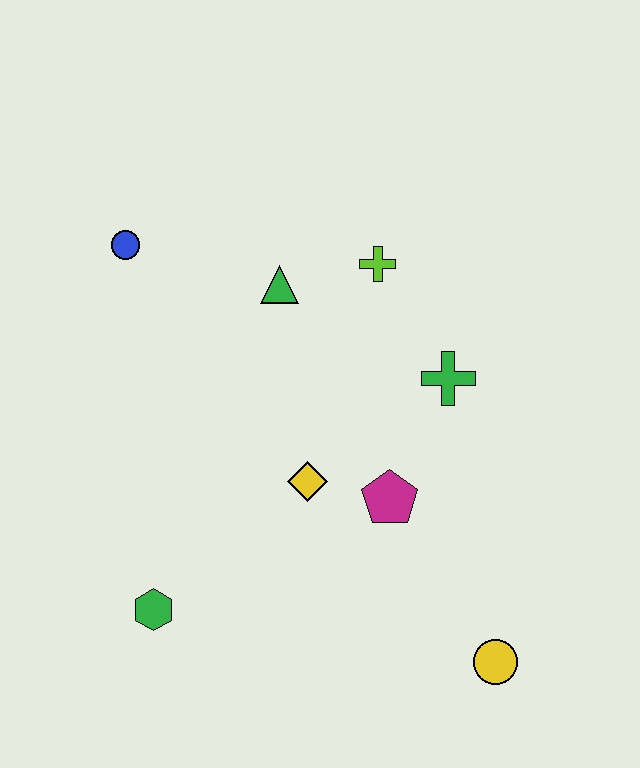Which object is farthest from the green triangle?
The yellow circle is farthest from the green triangle.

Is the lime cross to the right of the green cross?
No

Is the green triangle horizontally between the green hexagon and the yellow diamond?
Yes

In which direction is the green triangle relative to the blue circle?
The green triangle is to the right of the blue circle.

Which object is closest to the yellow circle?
The magenta pentagon is closest to the yellow circle.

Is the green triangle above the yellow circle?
Yes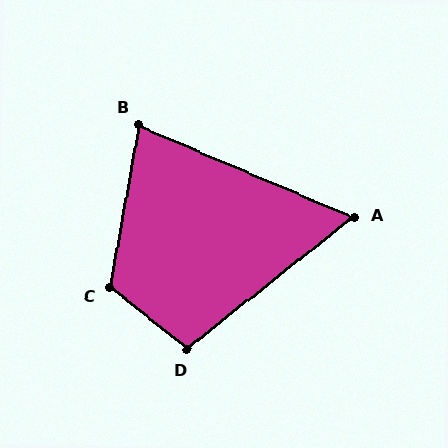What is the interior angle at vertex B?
Approximately 77 degrees (acute).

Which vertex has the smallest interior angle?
A, at approximately 61 degrees.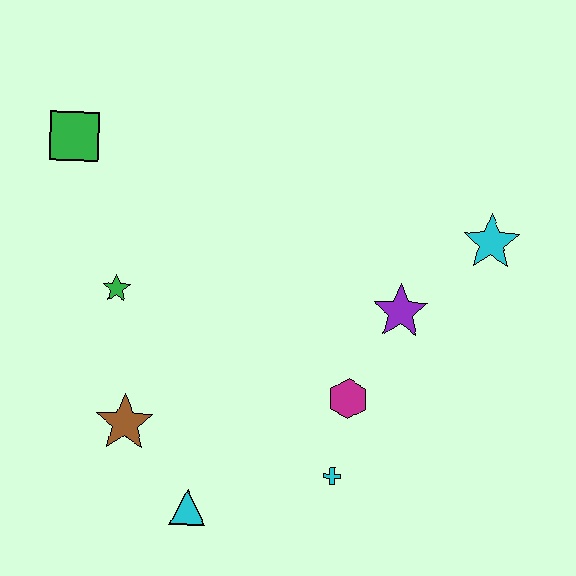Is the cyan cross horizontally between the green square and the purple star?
Yes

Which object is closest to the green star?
The brown star is closest to the green star.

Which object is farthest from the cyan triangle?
The cyan star is farthest from the cyan triangle.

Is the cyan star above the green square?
No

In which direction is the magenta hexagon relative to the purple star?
The magenta hexagon is below the purple star.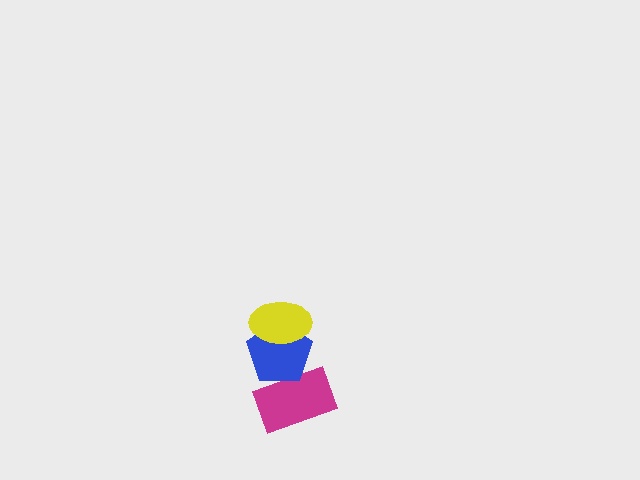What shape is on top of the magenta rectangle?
The blue pentagon is on top of the magenta rectangle.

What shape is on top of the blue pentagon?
The yellow ellipse is on top of the blue pentagon.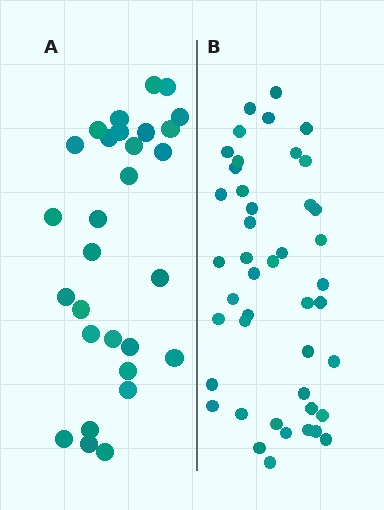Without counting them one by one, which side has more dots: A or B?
Region B (the right region) has more dots.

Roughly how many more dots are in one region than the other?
Region B has approximately 15 more dots than region A.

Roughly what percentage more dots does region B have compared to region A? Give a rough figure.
About 50% more.